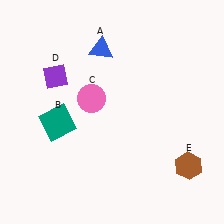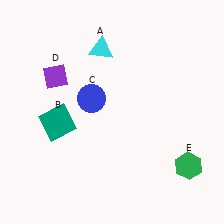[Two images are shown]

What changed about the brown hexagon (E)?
In Image 1, E is brown. In Image 2, it changed to green.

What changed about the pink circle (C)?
In Image 1, C is pink. In Image 2, it changed to blue.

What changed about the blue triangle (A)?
In Image 1, A is blue. In Image 2, it changed to cyan.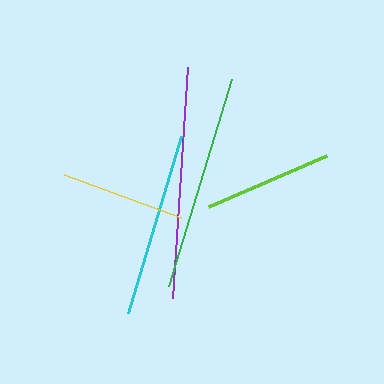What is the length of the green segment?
The green segment is approximately 217 pixels long.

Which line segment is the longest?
The purple line is the longest at approximately 231 pixels.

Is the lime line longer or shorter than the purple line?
The purple line is longer than the lime line.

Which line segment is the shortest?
The yellow line is the shortest at approximately 125 pixels.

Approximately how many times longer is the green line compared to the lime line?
The green line is approximately 1.7 times the length of the lime line.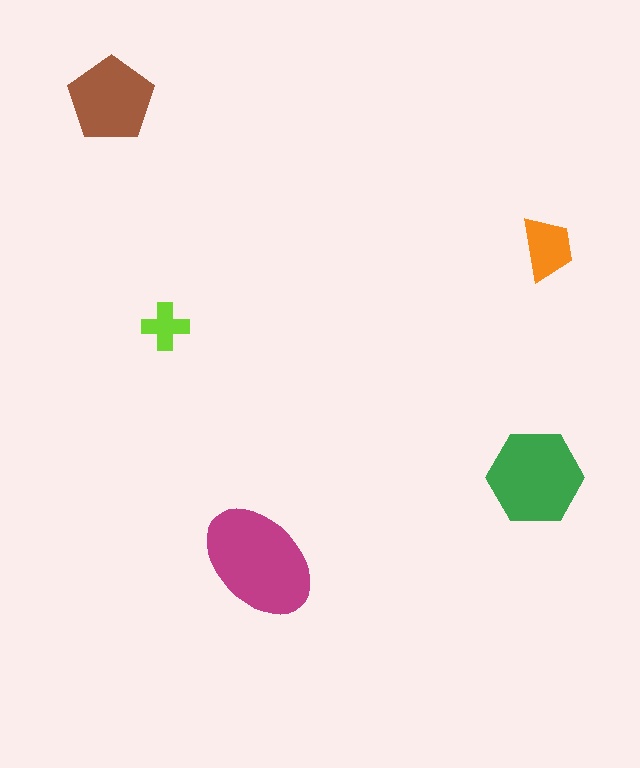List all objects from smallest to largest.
The lime cross, the orange trapezoid, the brown pentagon, the green hexagon, the magenta ellipse.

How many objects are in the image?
There are 5 objects in the image.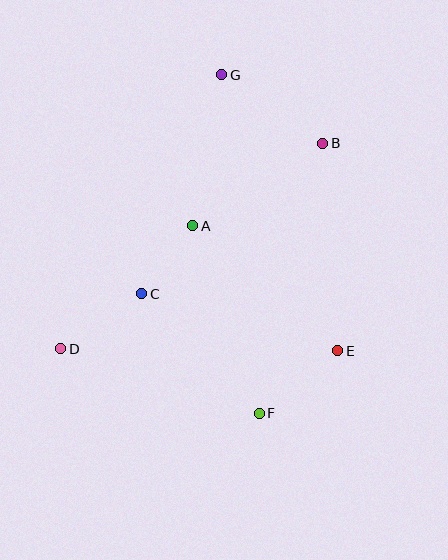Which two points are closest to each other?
Points A and C are closest to each other.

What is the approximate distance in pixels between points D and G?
The distance between D and G is approximately 318 pixels.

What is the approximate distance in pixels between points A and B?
The distance between A and B is approximately 154 pixels.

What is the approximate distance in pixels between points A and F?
The distance between A and F is approximately 199 pixels.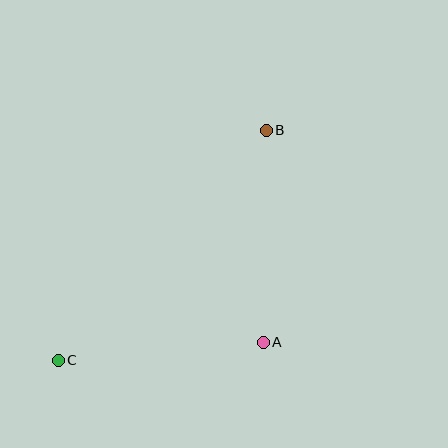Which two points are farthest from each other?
Points B and C are farthest from each other.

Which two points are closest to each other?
Points A and C are closest to each other.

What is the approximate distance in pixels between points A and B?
The distance between A and B is approximately 212 pixels.